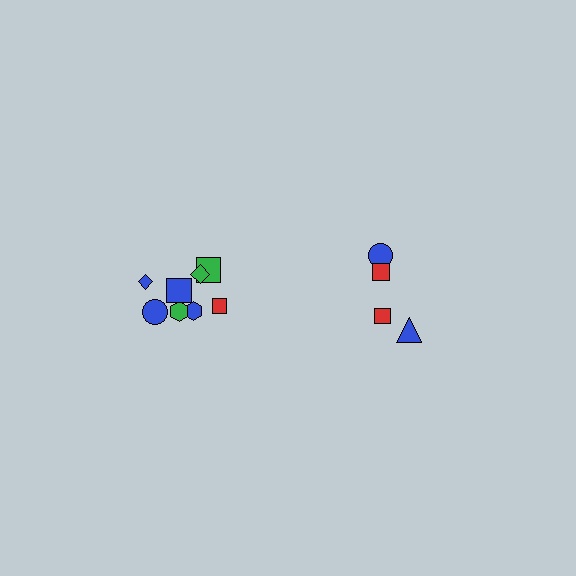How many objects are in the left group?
There are 8 objects.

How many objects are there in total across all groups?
There are 12 objects.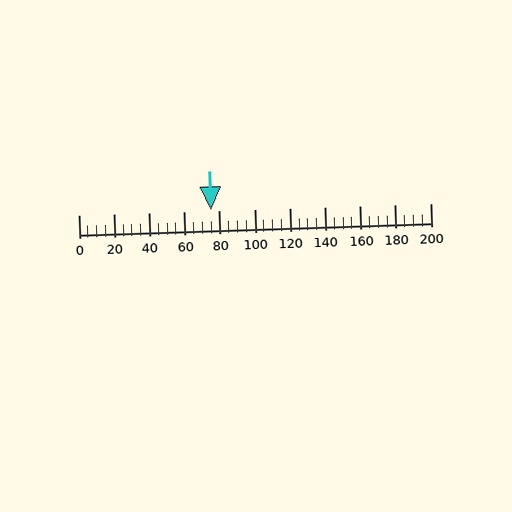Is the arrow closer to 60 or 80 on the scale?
The arrow is closer to 80.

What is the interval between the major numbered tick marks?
The major tick marks are spaced 20 units apart.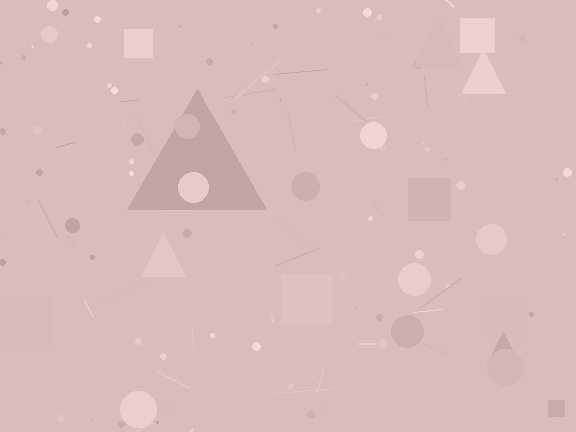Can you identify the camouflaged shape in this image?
The camouflaged shape is a triangle.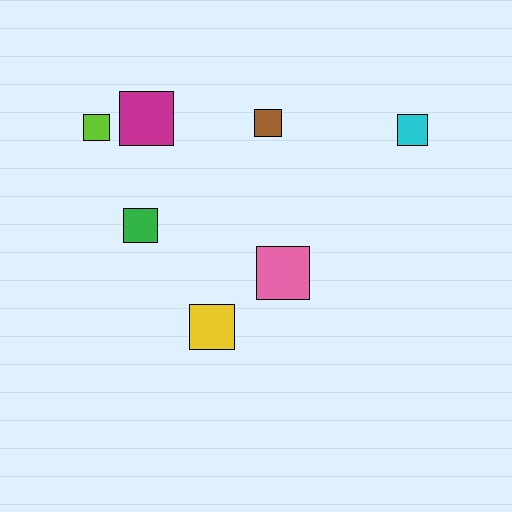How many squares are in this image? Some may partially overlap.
There are 7 squares.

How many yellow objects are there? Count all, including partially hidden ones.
There is 1 yellow object.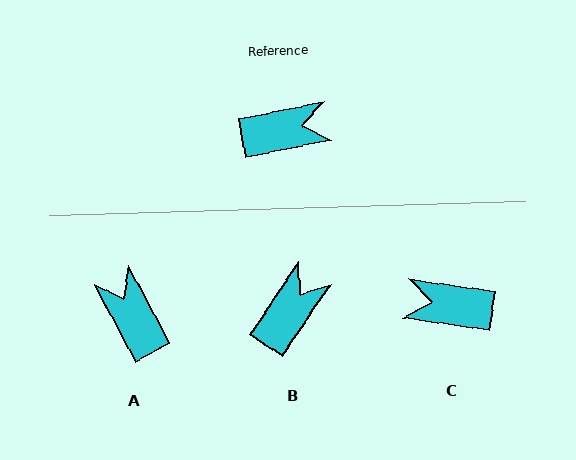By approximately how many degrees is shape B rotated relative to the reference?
Approximately 44 degrees counter-clockwise.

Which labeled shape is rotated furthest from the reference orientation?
C, about 161 degrees away.